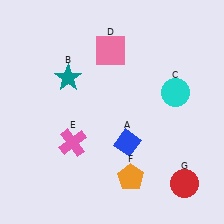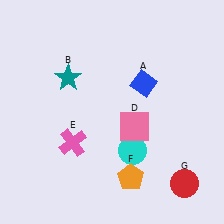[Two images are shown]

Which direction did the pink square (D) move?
The pink square (D) moved down.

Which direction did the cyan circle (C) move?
The cyan circle (C) moved down.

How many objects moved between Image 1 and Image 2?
3 objects moved between the two images.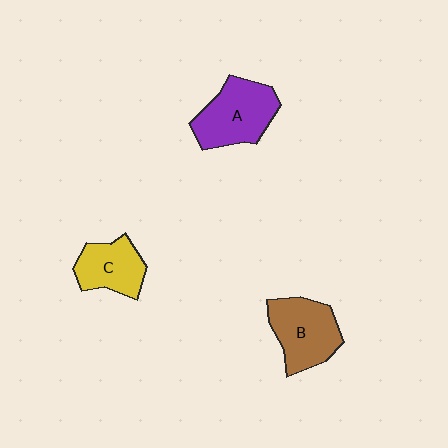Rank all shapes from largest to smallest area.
From largest to smallest: A (purple), B (brown), C (yellow).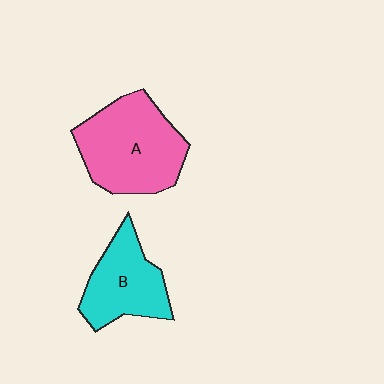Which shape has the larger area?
Shape A (pink).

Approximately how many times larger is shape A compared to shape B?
Approximately 1.4 times.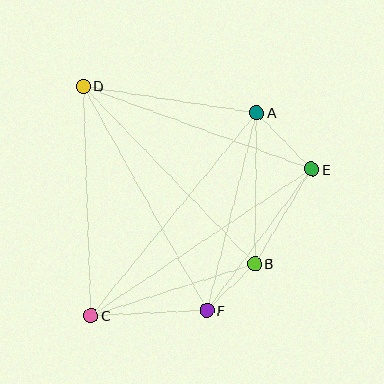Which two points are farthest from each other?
Points C and E are farthest from each other.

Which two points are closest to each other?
Points B and F are closest to each other.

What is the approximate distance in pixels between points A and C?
The distance between A and C is approximately 262 pixels.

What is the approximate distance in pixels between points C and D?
The distance between C and D is approximately 230 pixels.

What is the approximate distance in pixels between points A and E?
The distance between A and E is approximately 79 pixels.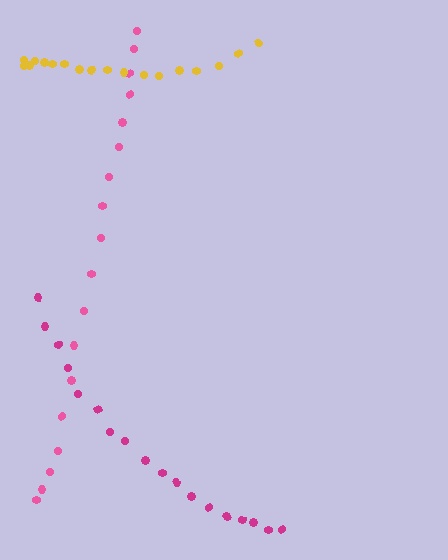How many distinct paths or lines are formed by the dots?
There are 3 distinct paths.